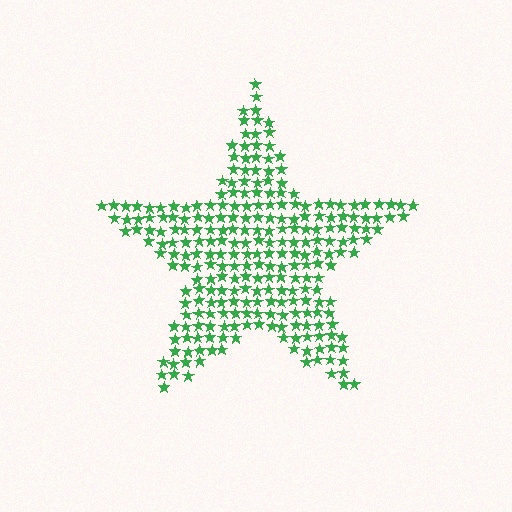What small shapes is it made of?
It is made of small stars.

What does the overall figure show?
The overall figure shows a star.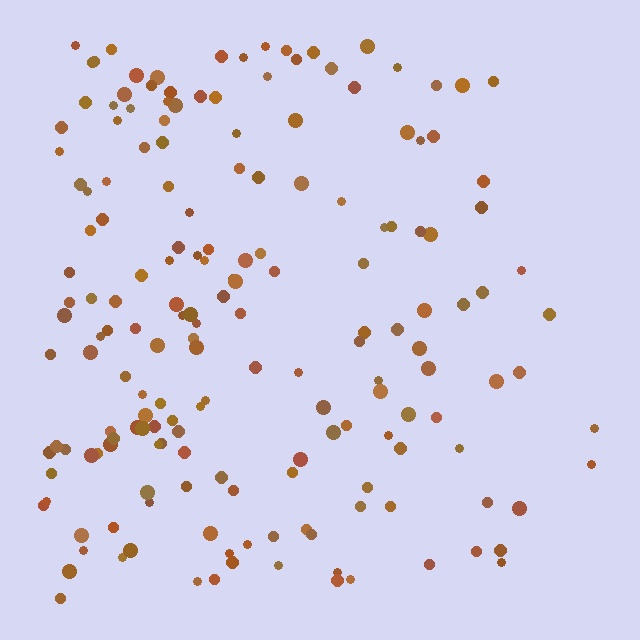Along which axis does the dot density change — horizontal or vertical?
Horizontal.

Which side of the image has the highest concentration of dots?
The left.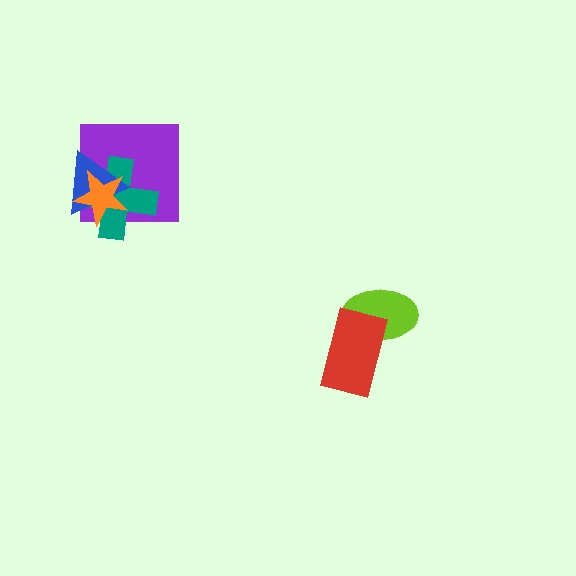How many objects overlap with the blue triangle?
3 objects overlap with the blue triangle.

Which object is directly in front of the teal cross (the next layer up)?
The blue triangle is directly in front of the teal cross.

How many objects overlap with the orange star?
3 objects overlap with the orange star.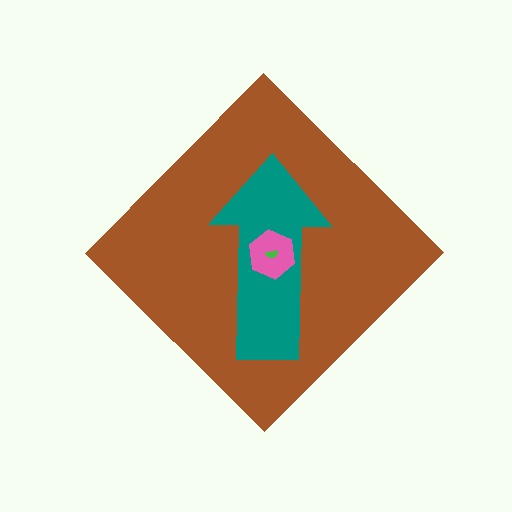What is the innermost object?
The green semicircle.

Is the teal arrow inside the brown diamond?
Yes.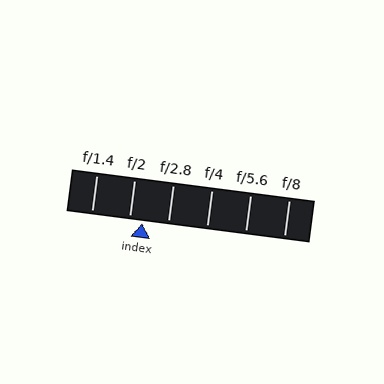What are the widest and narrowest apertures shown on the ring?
The widest aperture shown is f/1.4 and the narrowest is f/8.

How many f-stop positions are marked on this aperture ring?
There are 6 f-stop positions marked.